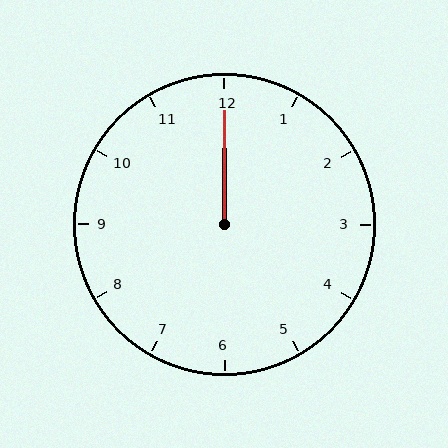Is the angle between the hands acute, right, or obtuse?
It is acute.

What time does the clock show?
12:00.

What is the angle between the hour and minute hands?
Approximately 0 degrees.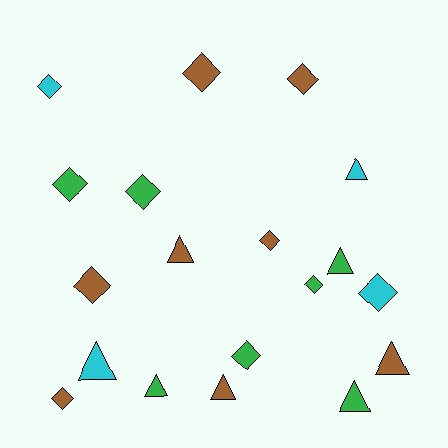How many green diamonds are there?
There are 4 green diamonds.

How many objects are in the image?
There are 19 objects.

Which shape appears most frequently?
Diamond, with 11 objects.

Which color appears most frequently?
Brown, with 8 objects.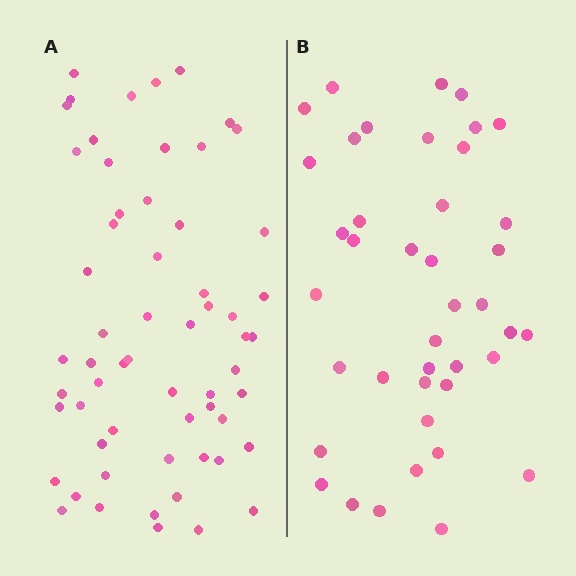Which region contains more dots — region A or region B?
Region A (the left region) has more dots.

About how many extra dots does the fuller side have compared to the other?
Region A has approximately 20 more dots than region B.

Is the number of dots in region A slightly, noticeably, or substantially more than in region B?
Region A has substantially more. The ratio is roughly 1.5 to 1.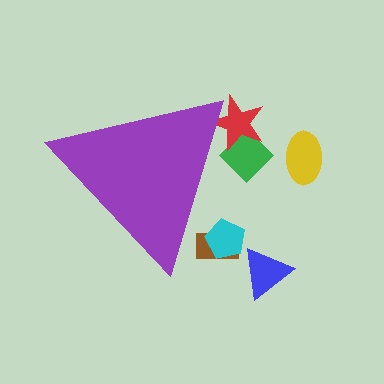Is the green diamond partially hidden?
Yes, the green diamond is partially hidden behind the purple triangle.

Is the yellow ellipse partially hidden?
No, the yellow ellipse is fully visible.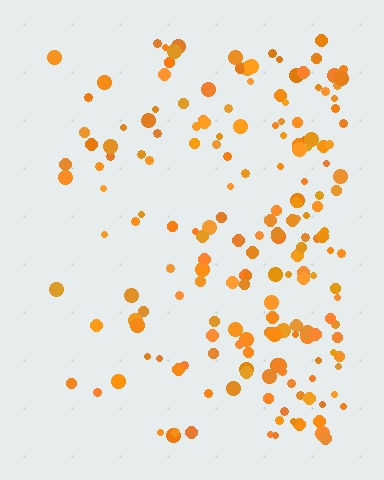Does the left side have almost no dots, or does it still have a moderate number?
Still a moderate number, just noticeably fewer than the right.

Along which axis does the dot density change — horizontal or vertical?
Horizontal.